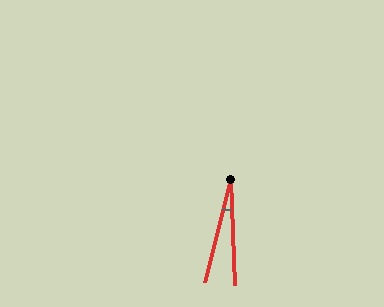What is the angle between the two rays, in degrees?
Approximately 16 degrees.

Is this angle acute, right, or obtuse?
It is acute.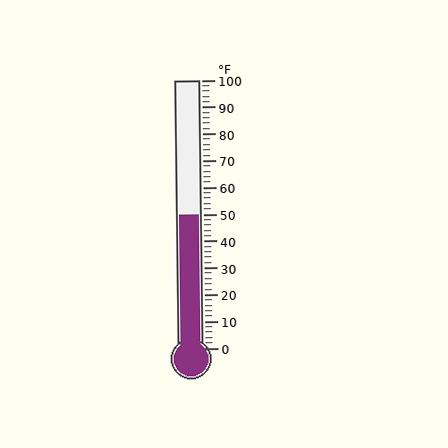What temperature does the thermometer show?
The thermometer shows approximately 50°F.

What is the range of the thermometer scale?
The thermometer scale ranges from 0°F to 100°F.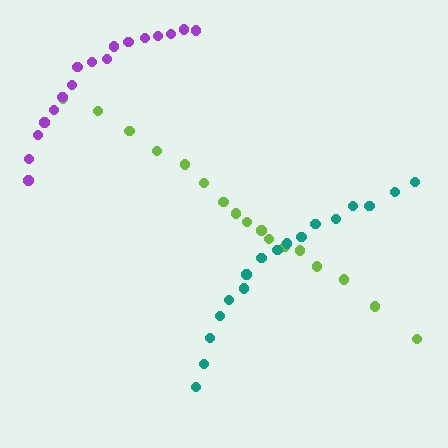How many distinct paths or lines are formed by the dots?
There are 3 distinct paths.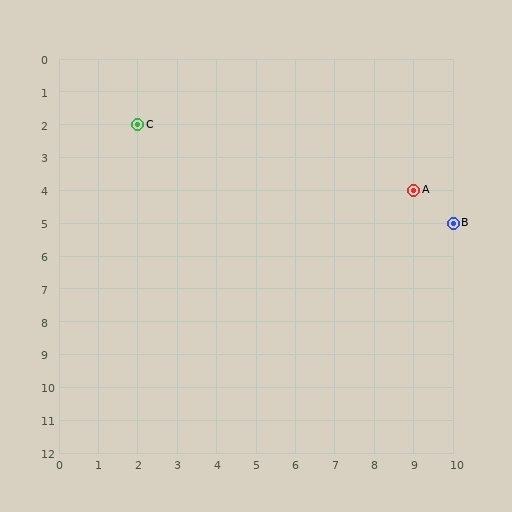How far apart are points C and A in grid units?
Points C and A are 7 columns and 2 rows apart (about 7.3 grid units diagonally).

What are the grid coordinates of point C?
Point C is at grid coordinates (2, 2).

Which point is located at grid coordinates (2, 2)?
Point C is at (2, 2).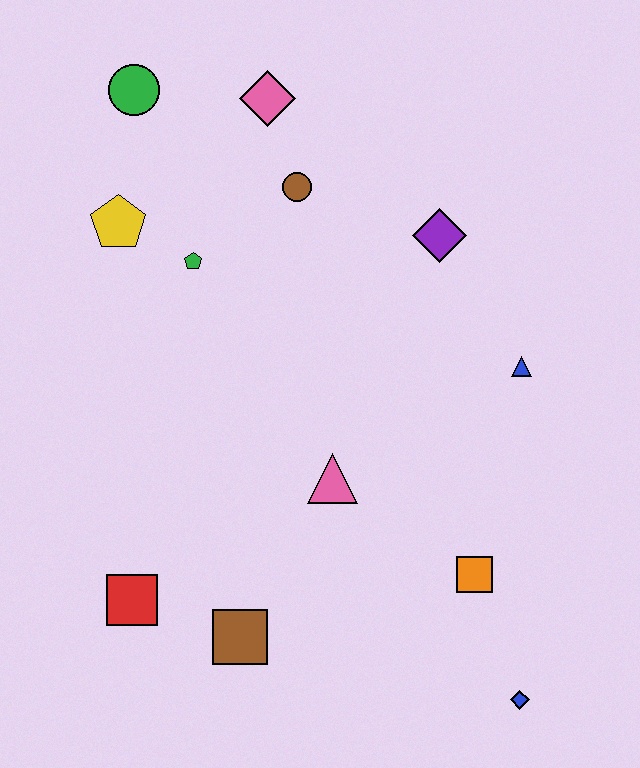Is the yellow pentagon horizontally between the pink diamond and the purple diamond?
No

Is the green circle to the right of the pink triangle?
No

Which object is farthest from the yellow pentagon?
The blue diamond is farthest from the yellow pentagon.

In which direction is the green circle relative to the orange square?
The green circle is above the orange square.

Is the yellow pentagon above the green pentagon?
Yes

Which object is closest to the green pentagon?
The yellow pentagon is closest to the green pentagon.